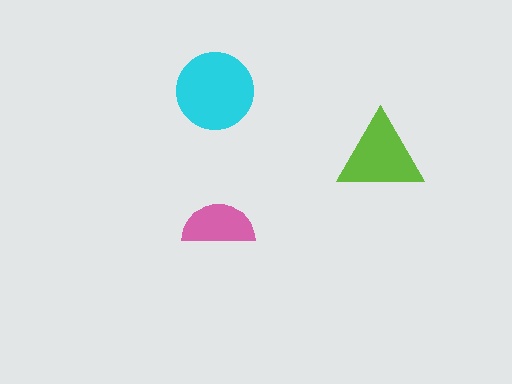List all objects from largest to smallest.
The cyan circle, the lime triangle, the pink semicircle.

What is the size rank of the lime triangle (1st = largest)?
2nd.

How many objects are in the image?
There are 3 objects in the image.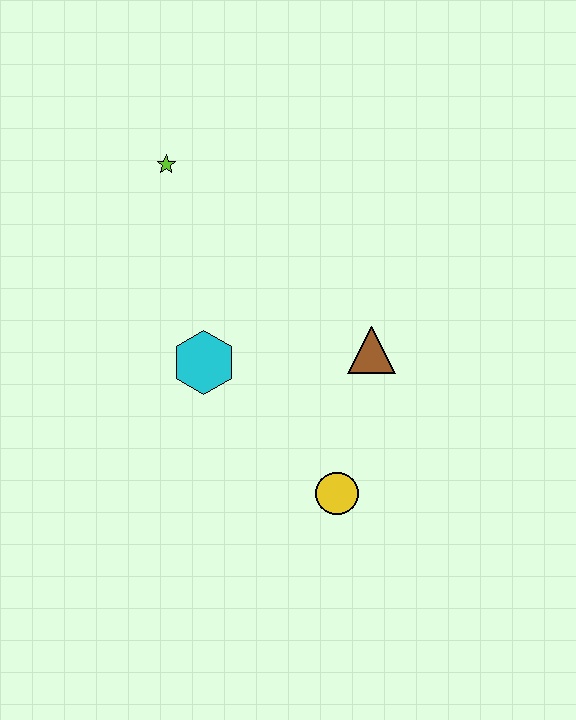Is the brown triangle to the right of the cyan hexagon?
Yes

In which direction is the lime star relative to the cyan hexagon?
The lime star is above the cyan hexagon.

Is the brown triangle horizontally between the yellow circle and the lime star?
No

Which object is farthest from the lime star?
The yellow circle is farthest from the lime star.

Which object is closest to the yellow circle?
The brown triangle is closest to the yellow circle.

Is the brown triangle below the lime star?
Yes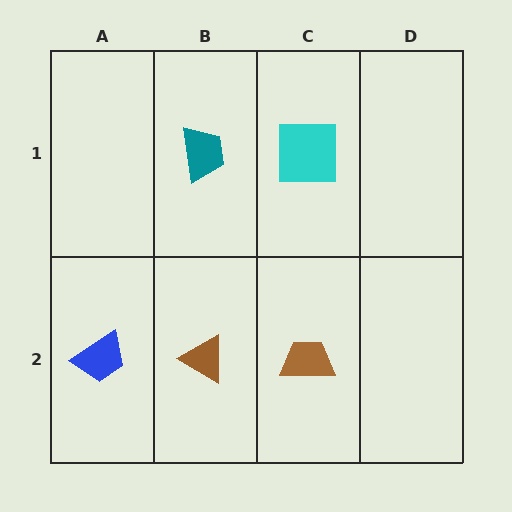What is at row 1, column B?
A teal trapezoid.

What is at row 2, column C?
A brown trapezoid.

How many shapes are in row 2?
3 shapes.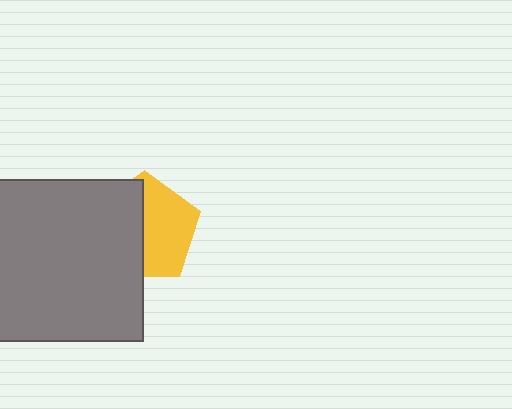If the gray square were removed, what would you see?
You would see the complete yellow pentagon.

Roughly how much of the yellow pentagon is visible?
About half of it is visible (roughly 52%).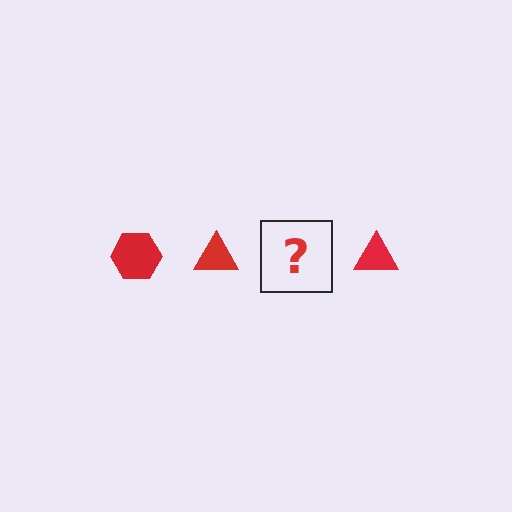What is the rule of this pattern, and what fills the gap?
The rule is that the pattern cycles through hexagon, triangle shapes in red. The gap should be filled with a red hexagon.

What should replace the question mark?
The question mark should be replaced with a red hexagon.